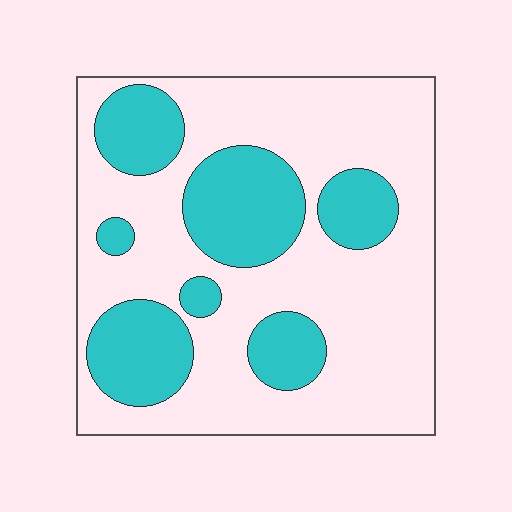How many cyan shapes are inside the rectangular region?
7.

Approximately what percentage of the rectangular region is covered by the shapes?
Approximately 30%.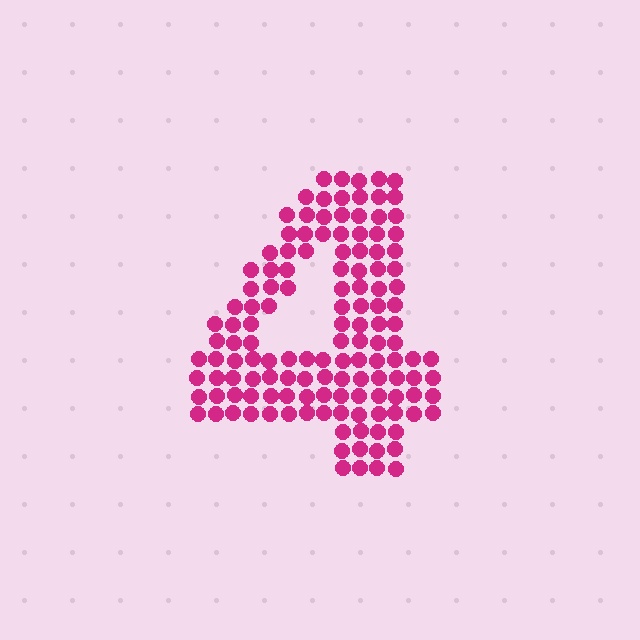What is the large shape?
The large shape is the digit 4.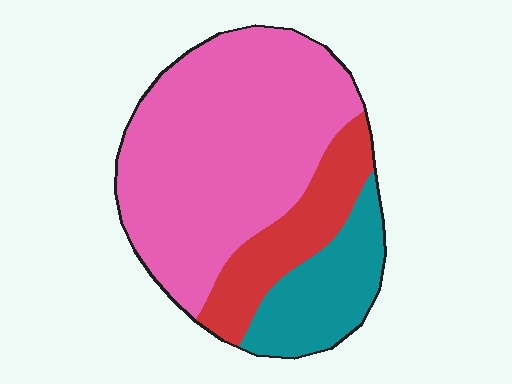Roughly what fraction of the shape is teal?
Teal covers around 20% of the shape.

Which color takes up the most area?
Pink, at roughly 65%.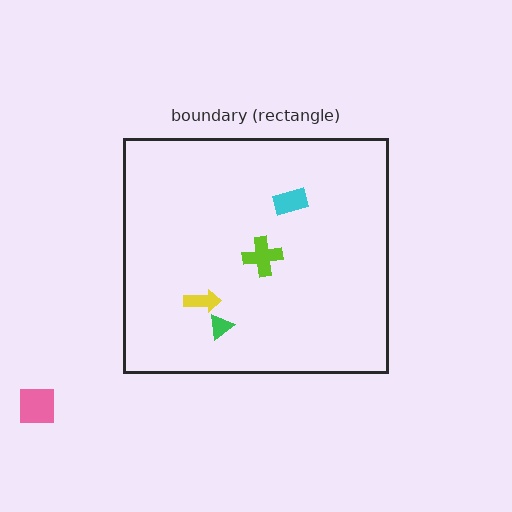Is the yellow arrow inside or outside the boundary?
Inside.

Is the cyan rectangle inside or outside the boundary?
Inside.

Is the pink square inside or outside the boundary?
Outside.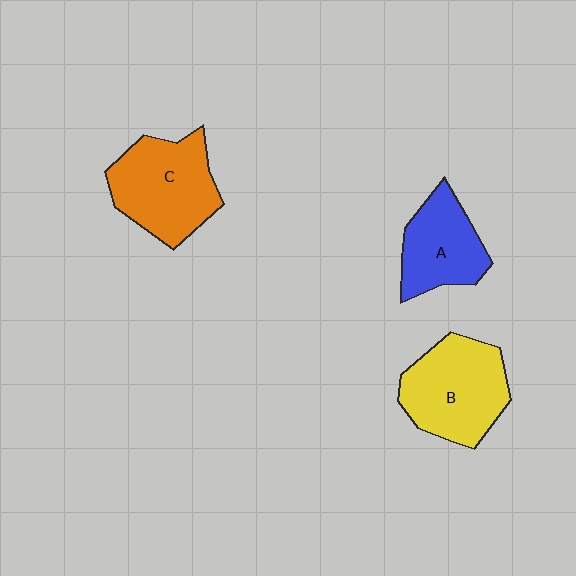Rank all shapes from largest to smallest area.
From largest to smallest: B (yellow), C (orange), A (blue).